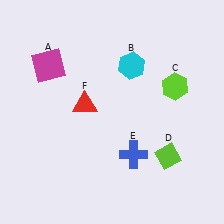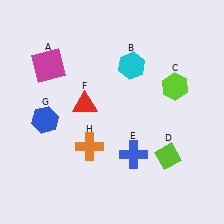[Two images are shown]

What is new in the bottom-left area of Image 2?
An orange cross (H) was added in the bottom-left area of Image 2.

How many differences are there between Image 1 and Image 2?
There are 2 differences between the two images.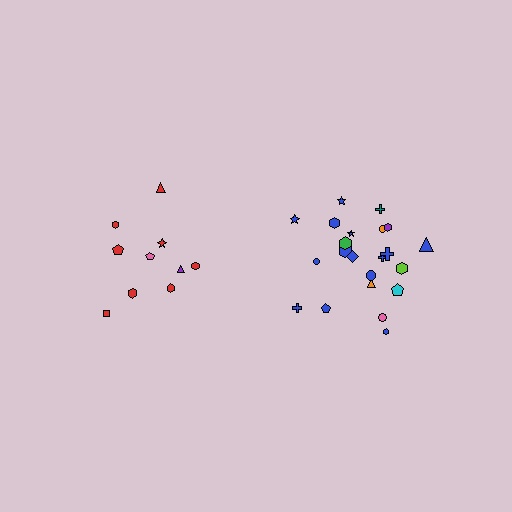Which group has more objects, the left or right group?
The right group.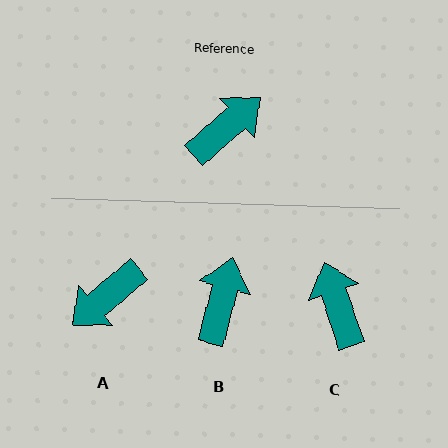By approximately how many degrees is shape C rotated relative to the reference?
Approximately 67 degrees counter-clockwise.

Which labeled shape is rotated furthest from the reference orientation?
A, about 179 degrees away.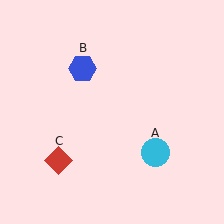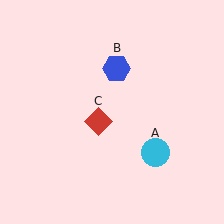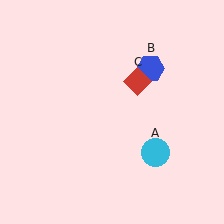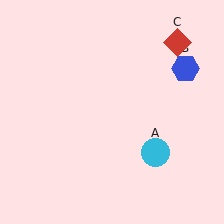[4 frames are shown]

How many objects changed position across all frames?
2 objects changed position: blue hexagon (object B), red diamond (object C).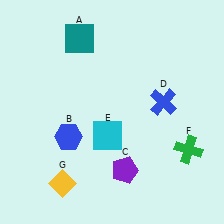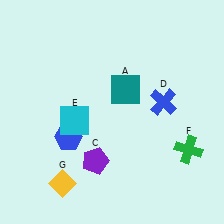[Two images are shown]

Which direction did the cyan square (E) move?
The cyan square (E) moved left.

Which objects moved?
The objects that moved are: the teal square (A), the purple pentagon (C), the cyan square (E).